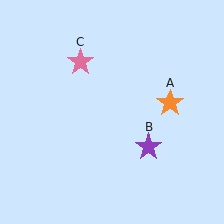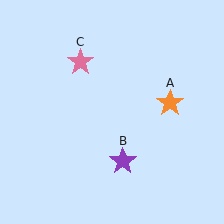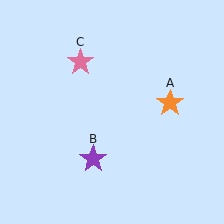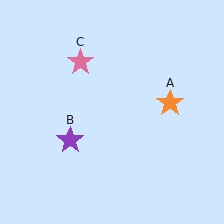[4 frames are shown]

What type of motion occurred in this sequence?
The purple star (object B) rotated clockwise around the center of the scene.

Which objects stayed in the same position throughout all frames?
Orange star (object A) and pink star (object C) remained stationary.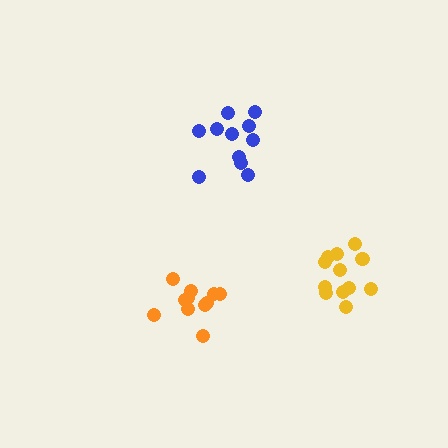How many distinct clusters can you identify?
There are 3 distinct clusters.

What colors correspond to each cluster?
The clusters are colored: yellow, orange, blue.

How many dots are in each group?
Group 1: 12 dots, Group 2: 11 dots, Group 3: 11 dots (34 total).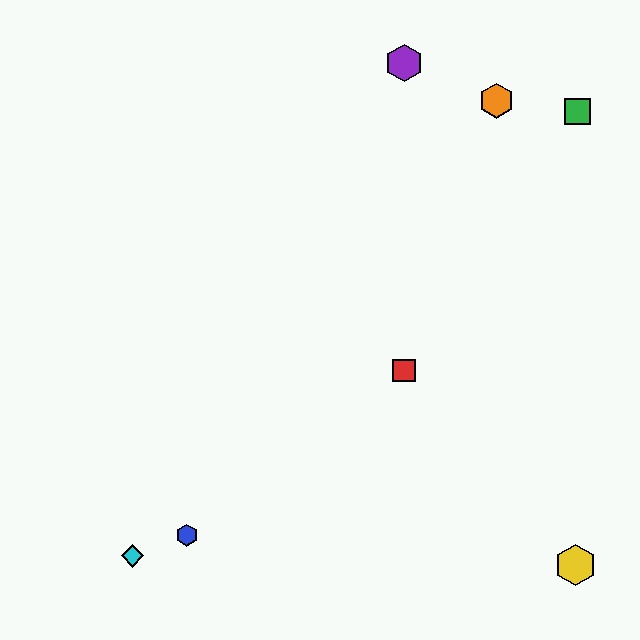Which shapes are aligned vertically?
The red square, the purple hexagon are aligned vertically.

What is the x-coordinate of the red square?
The red square is at x≈404.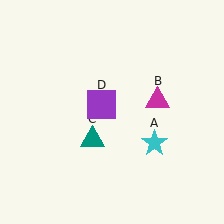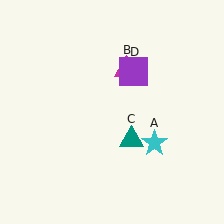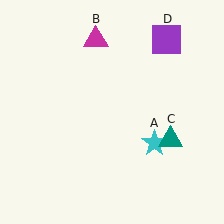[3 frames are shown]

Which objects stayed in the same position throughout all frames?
Cyan star (object A) remained stationary.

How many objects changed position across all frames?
3 objects changed position: magenta triangle (object B), teal triangle (object C), purple square (object D).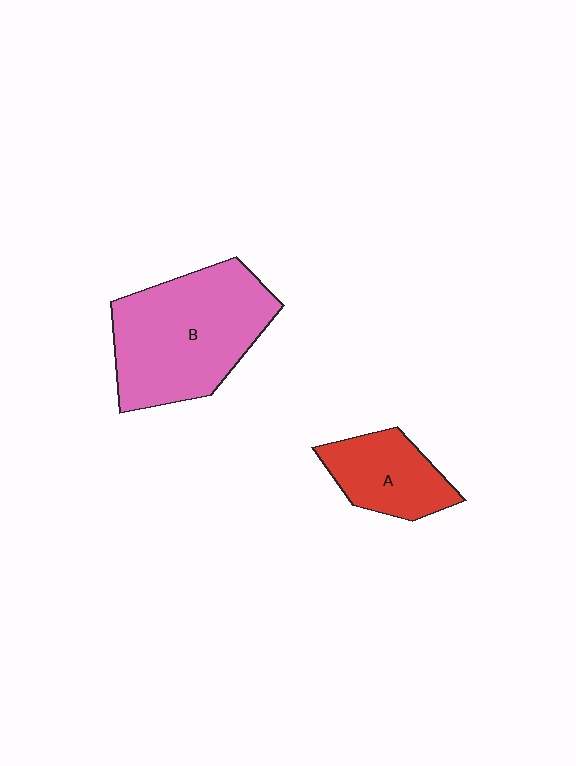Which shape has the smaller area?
Shape A (red).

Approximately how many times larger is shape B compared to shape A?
Approximately 2.1 times.